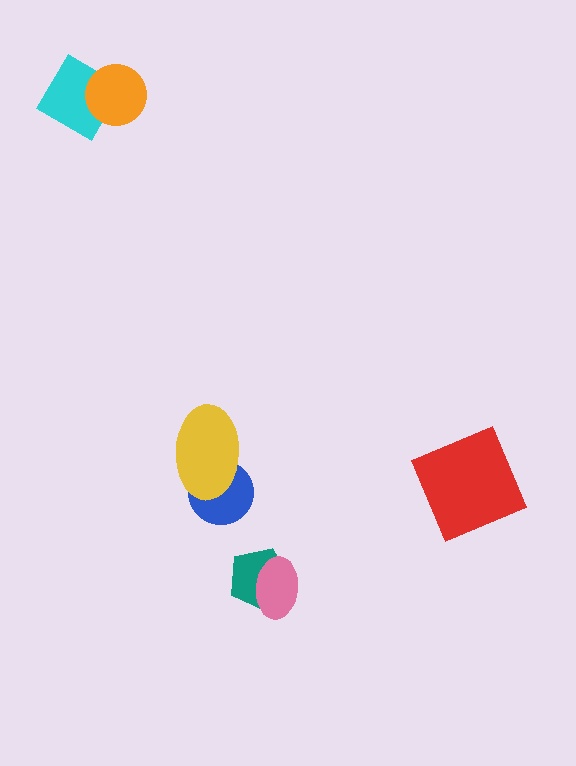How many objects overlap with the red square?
0 objects overlap with the red square.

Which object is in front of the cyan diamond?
The orange circle is in front of the cyan diamond.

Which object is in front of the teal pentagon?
The pink ellipse is in front of the teal pentagon.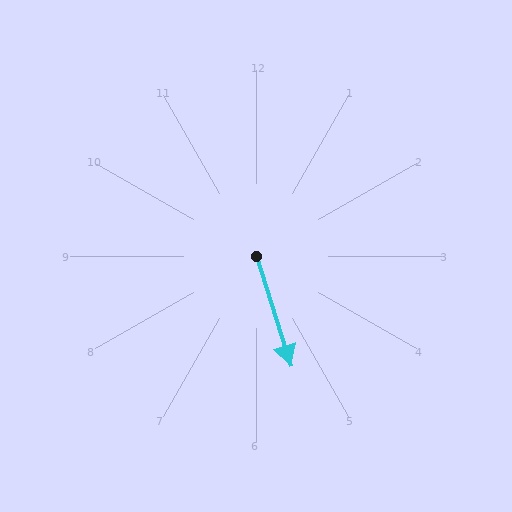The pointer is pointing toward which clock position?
Roughly 5 o'clock.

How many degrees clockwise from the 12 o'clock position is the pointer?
Approximately 162 degrees.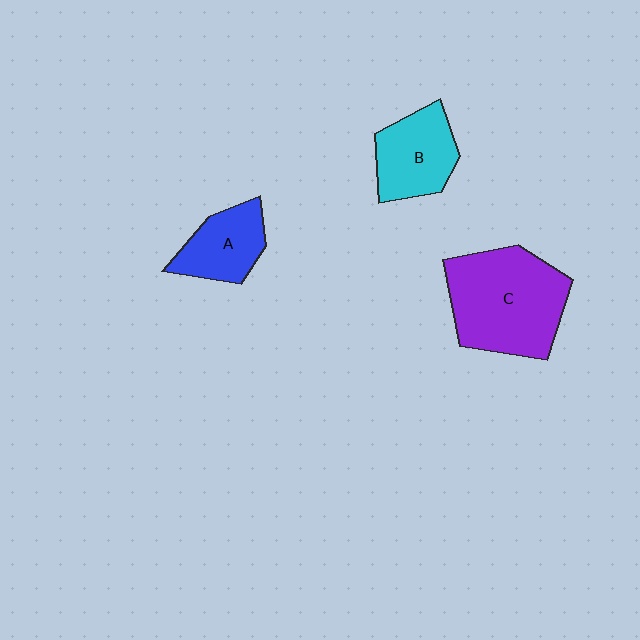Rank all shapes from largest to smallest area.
From largest to smallest: C (purple), B (cyan), A (blue).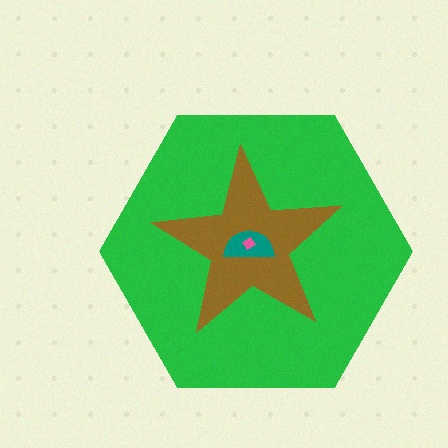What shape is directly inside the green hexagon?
The brown star.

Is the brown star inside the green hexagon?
Yes.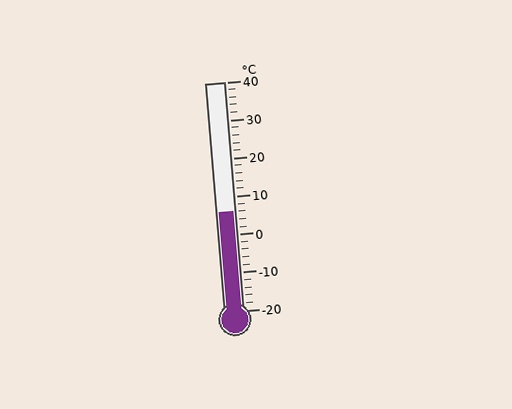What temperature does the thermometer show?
The thermometer shows approximately 6°C.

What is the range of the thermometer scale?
The thermometer scale ranges from -20°C to 40°C.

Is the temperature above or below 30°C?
The temperature is below 30°C.